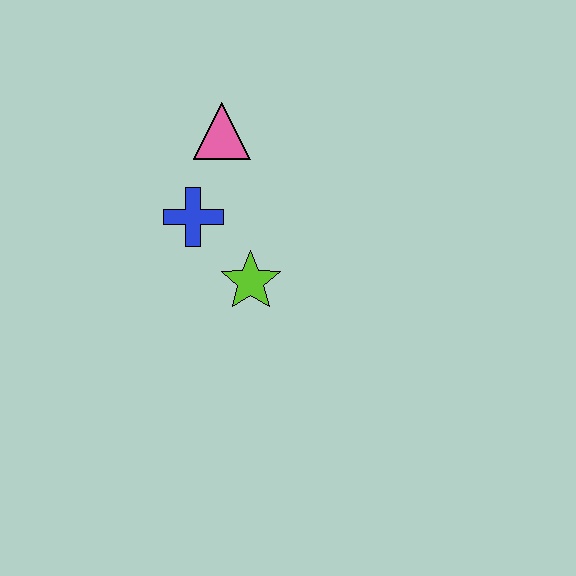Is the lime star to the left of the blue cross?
No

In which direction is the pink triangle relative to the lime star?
The pink triangle is above the lime star.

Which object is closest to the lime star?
The blue cross is closest to the lime star.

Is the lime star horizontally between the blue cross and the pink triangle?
No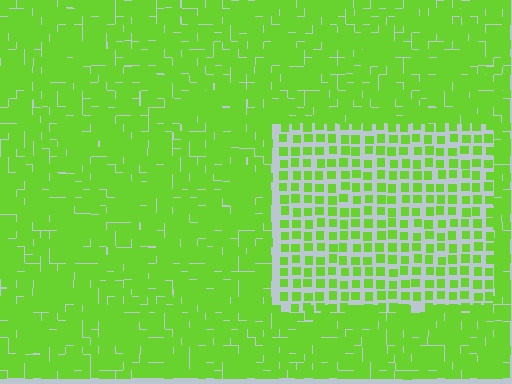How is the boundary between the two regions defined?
The boundary is defined by a change in element density (approximately 2.2x ratio). All elements are the same color, size, and shape.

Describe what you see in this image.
The image contains small lime elements arranged at two different densities. A rectangle-shaped region is visible where the elements are less densely packed than the surrounding area.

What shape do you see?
I see a rectangle.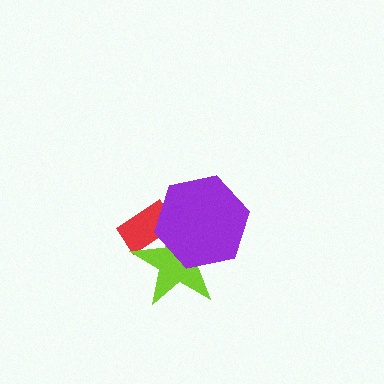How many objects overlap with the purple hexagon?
2 objects overlap with the purple hexagon.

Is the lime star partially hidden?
Yes, it is partially covered by another shape.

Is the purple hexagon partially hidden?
No, no other shape covers it.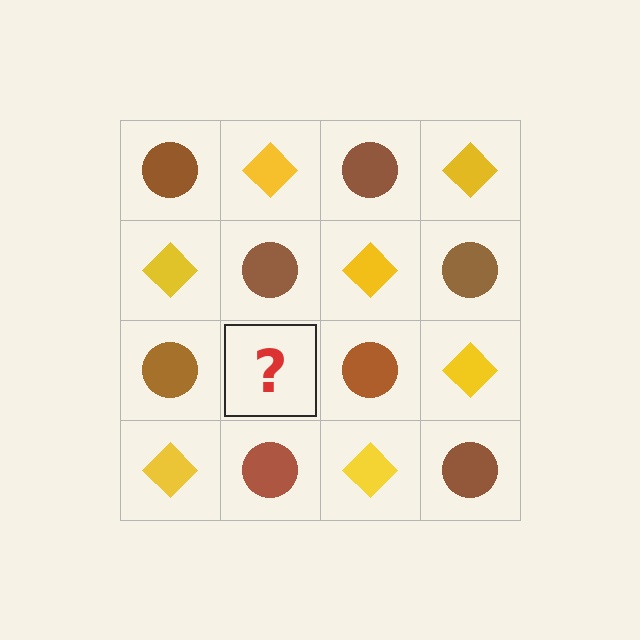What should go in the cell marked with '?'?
The missing cell should contain a yellow diamond.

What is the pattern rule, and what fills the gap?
The rule is that it alternates brown circle and yellow diamond in a checkerboard pattern. The gap should be filled with a yellow diamond.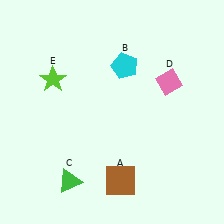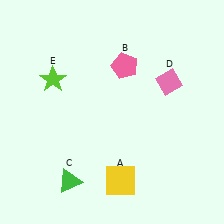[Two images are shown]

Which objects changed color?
A changed from brown to yellow. B changed from cyan to pink.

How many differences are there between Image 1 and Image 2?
There are 2 differences between the two images.